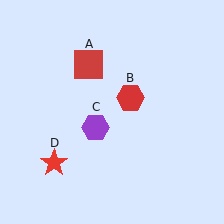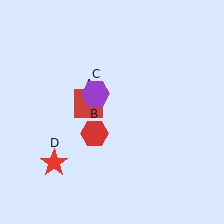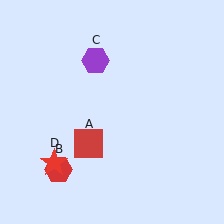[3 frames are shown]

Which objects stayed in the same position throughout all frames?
Red star (object D) remained stationary.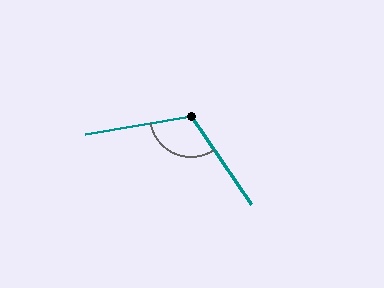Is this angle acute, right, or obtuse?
It is obtuse.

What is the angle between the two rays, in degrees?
Approximately 115 degrees.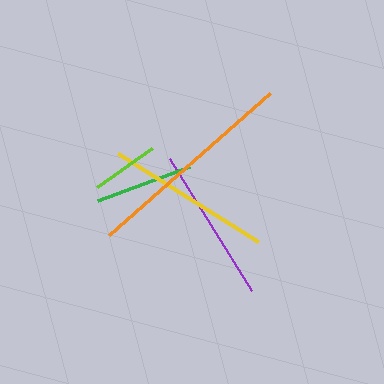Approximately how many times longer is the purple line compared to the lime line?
The purple line is approximately 2.3 times the length of the lime line.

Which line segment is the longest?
The orange line is the longest at approximately 214 pixels.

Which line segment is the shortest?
The lime line is the shortest at approximately 67 pixels.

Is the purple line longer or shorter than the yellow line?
The yellow line is longer than the purple line.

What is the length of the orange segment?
The orange segment is approximately 214 pixels long.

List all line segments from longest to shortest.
From longest to shortest: orange, yellow, purple, green, lime.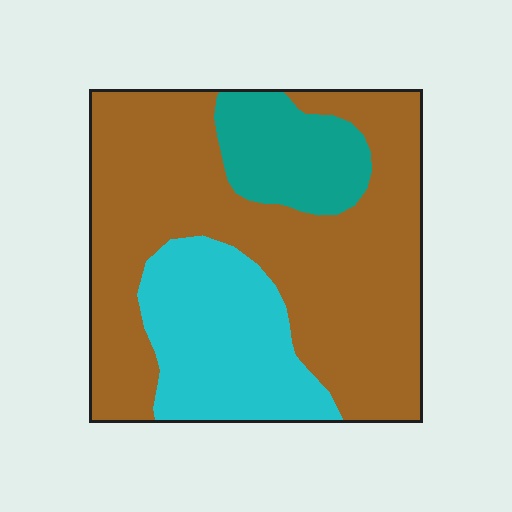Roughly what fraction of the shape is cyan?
Cyan covers around 25% of the shape.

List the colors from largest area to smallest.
From largest to smallest: brown, cyan, teal.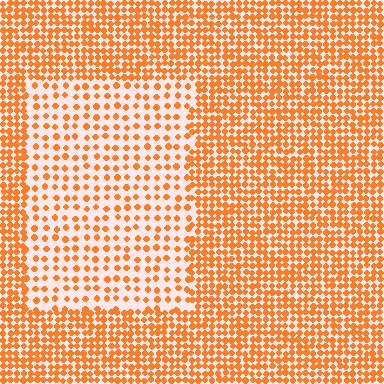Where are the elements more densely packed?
The elements are more densely packed outside the rectangle boundary.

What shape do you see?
I see a rectangle.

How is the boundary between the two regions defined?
The boundary is defined by a change in element density (approximately 2.3x ratio). All elements are the same color, size, and shape.